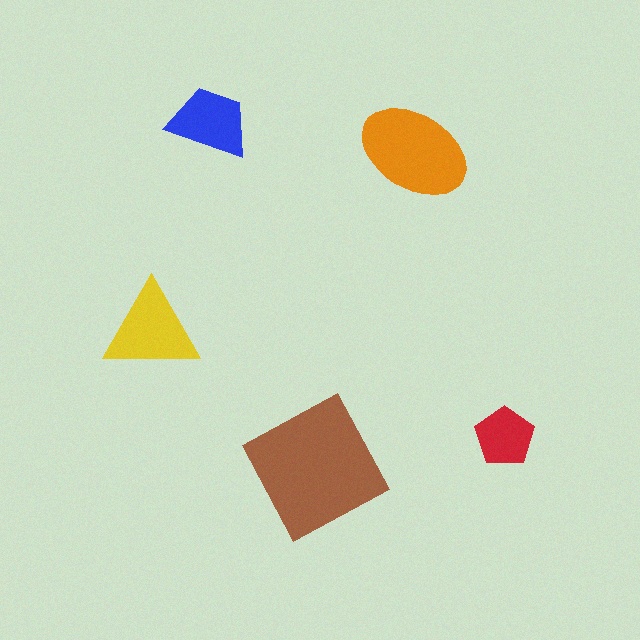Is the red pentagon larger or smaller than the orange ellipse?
Smaller.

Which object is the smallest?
The red pentagon.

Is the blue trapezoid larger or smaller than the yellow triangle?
Smaller.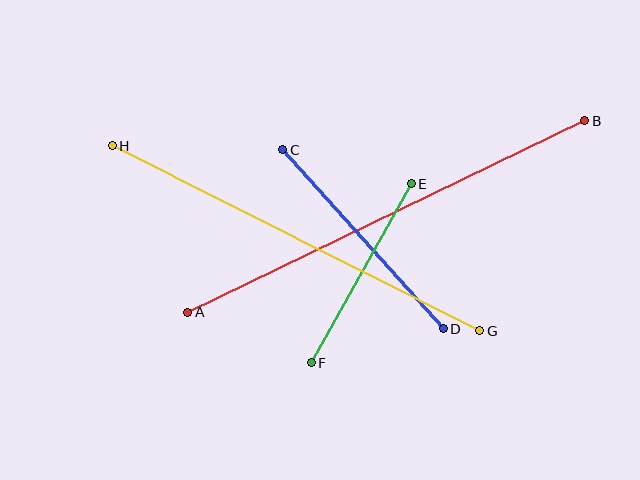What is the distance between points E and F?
The distance is approximately 205 pixels.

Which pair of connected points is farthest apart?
Points A and B are farthest apart.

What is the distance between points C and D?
The distance is approximately 240 pixels.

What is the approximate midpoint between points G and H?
The midpoint is at approximately (296, 238) pixels.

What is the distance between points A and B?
The distance is approximately 441 pixels.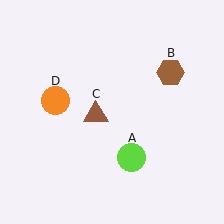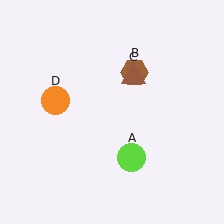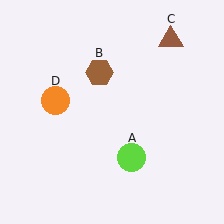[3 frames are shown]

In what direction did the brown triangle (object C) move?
The brown triangle (object C) moved up and to the right.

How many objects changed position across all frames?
2 objects changed position: brown hexagon (object B), brown triangle (object C).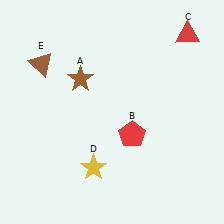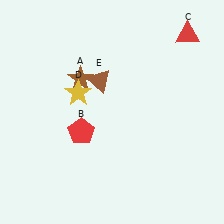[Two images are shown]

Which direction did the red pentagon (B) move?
The red pentagon (B) moved left.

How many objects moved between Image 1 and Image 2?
3 objects moved between the two images.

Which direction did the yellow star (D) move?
The yellow star (D) moved up.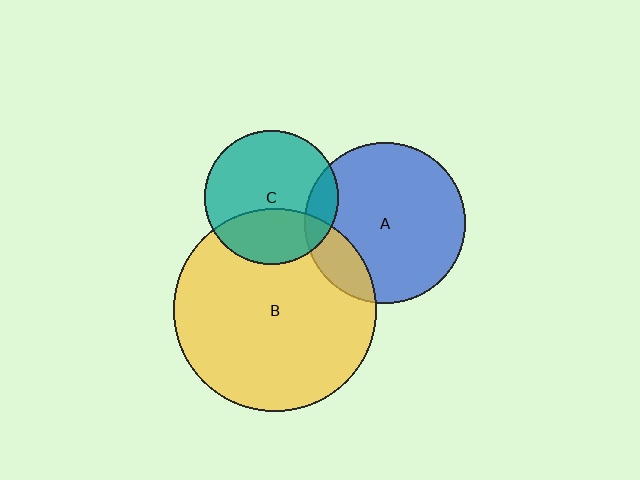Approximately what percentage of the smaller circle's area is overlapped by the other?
Approximately 15%.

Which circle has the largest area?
Circle B (yellow).